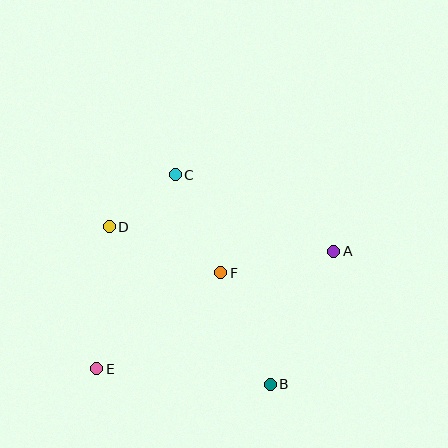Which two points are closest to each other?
Points C and D are closest to each other.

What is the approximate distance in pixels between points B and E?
The distance between B and E is approximately 174 pixels.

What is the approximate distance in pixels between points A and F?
The distance between A and F is approximately 115 pixels.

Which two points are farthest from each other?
Points A and E are farthest from each other.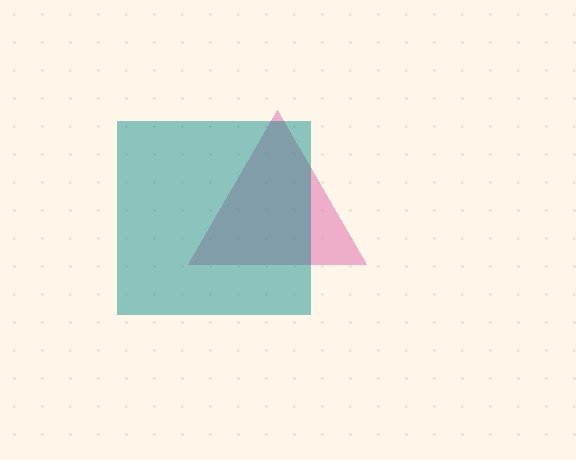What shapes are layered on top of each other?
The layered shapes are: a pink triangle, a teal square.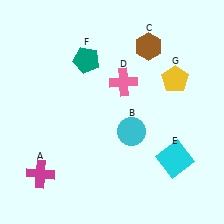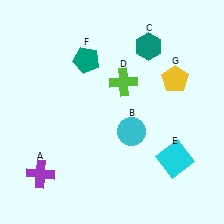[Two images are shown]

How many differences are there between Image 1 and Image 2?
There are 3 differences between the two images.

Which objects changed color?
A changed from magenta to purple. C changed from brown to teal. D changed from pink to lime.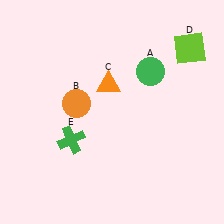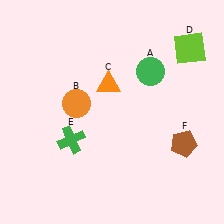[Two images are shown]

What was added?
A brown pentagon (F) was added in Image 2.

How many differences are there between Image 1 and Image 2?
There is 1 difference between the two images.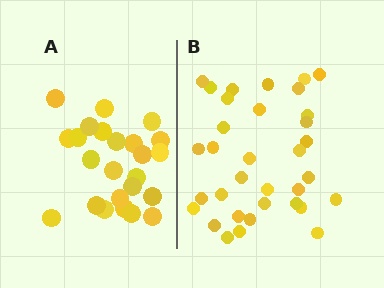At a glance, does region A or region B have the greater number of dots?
Region B (the right region) has more dots.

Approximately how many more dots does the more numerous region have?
Region B has roughly 10 or so more dots than region A.